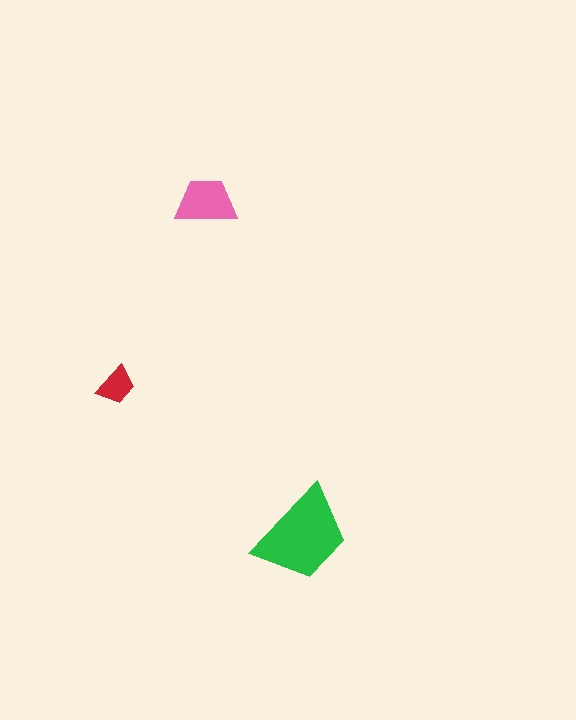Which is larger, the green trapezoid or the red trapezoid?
The green one.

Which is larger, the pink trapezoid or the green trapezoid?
The green one.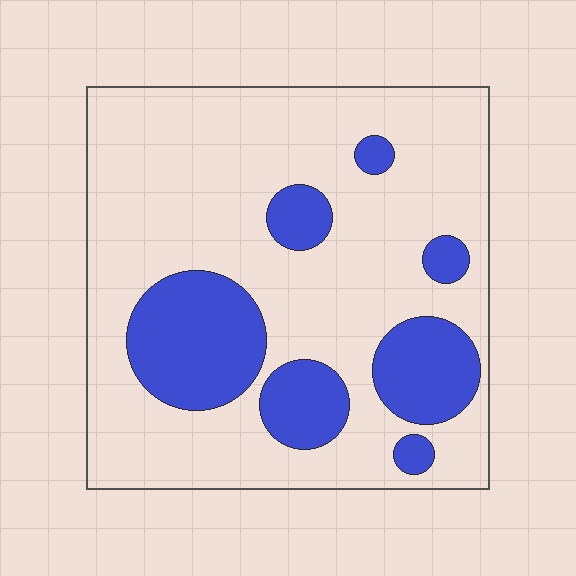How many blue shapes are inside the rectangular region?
7.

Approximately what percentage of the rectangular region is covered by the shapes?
Approximately 25%.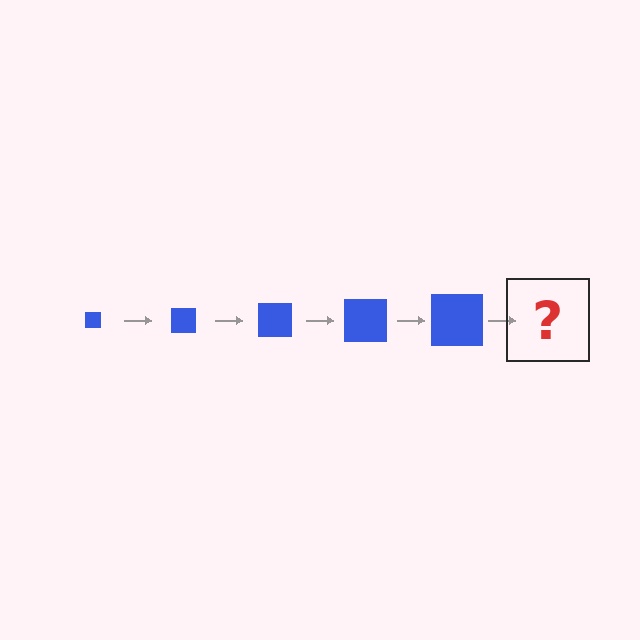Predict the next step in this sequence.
The next step is a blue square, larger than the previous one.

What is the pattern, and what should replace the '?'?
The pattern is that the square gets progressively larger each step. The '?' should be a blue square, larger than the previous one.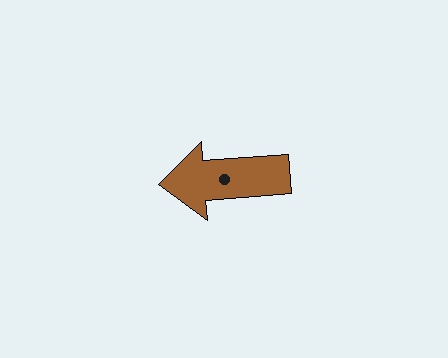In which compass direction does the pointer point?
West.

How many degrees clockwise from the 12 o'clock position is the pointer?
Approximately 266 degrees.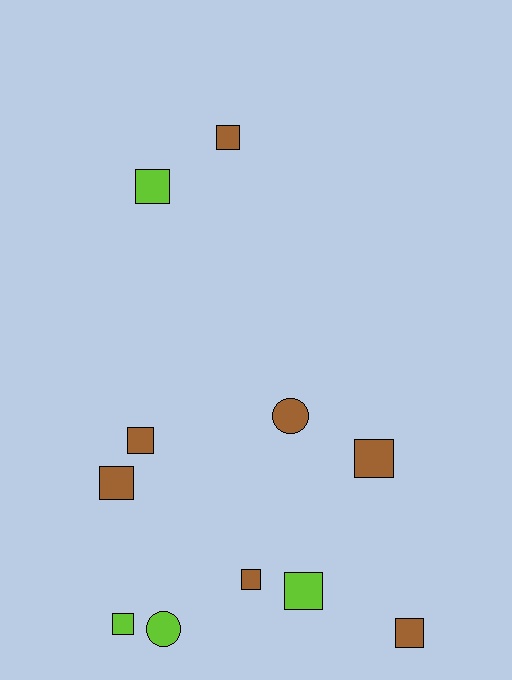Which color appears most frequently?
Brown, with 7 objects.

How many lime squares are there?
There are 3 lime squares.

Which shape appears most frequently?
Square, with 9 objects.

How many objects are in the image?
There are 11 objects.